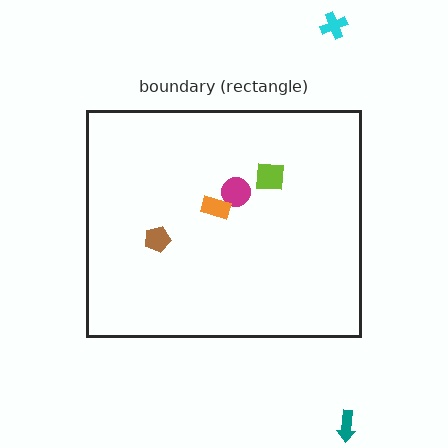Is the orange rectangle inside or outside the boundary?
Inside.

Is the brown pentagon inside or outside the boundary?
Inside.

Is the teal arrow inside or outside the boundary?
Outside.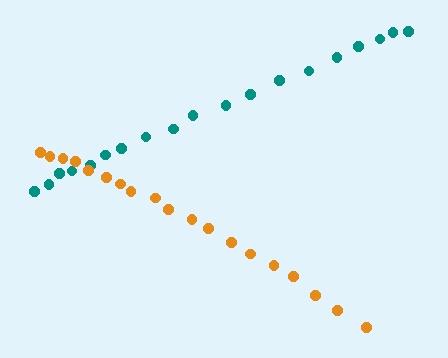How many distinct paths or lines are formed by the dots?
There are 2 distinct paths.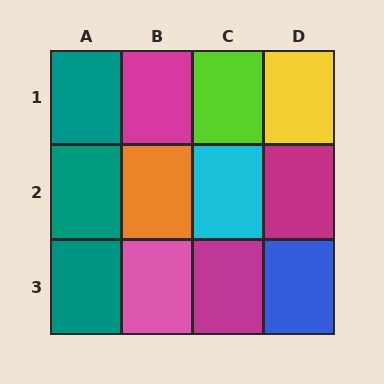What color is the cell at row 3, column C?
Magenta.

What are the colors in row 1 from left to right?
Teal, magenta, lime, yellow.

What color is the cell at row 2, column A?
Teal.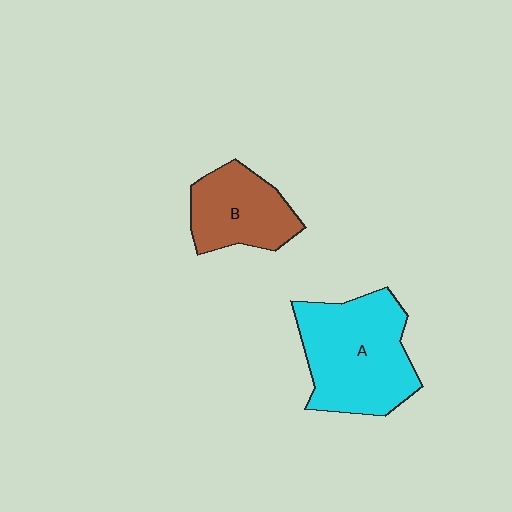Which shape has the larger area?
Shape A (cyan).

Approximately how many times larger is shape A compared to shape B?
Approximately 1.6 times.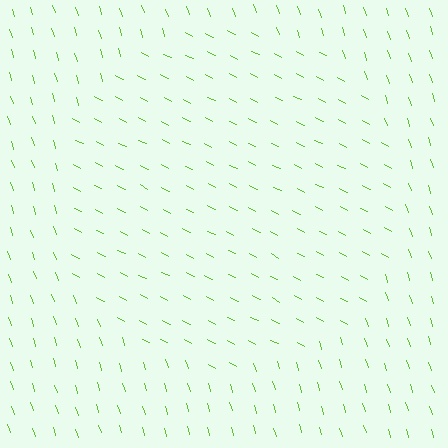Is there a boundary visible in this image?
Yes, there is a texture boundary formed by a change in line orientation.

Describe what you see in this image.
The image is filled with small lime line segments. A circle region in the image has lines oriented differently from the surrounding lines, creating a visible texture boundary.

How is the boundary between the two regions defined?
The boundary is defined purely by a change in line orientation (approximately 45 degrees difference). All lines are the same color and thickness.